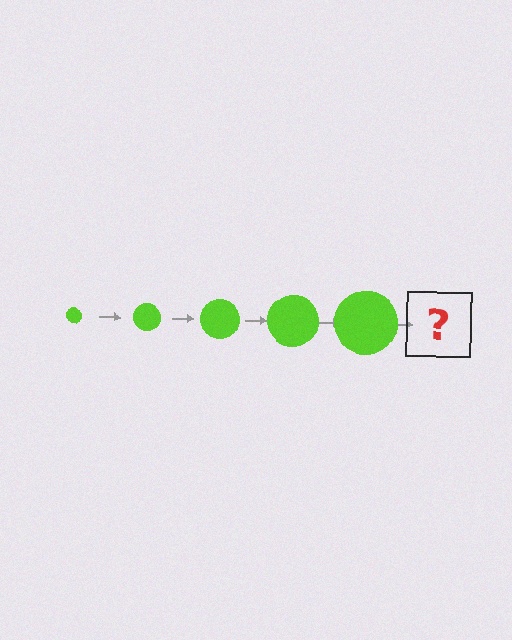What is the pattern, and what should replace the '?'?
The pattern is that the circle gets progressively larger each step. The '?' should be a lime circle, larger than the previous one.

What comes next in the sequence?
The next element should be a lime circle, larger than the previous one.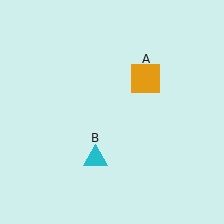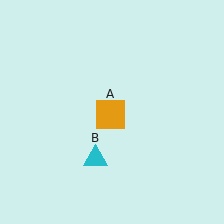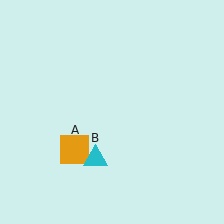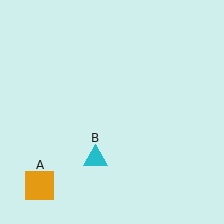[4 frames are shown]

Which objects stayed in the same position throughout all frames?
Cyan triangle (object B) remained stationary.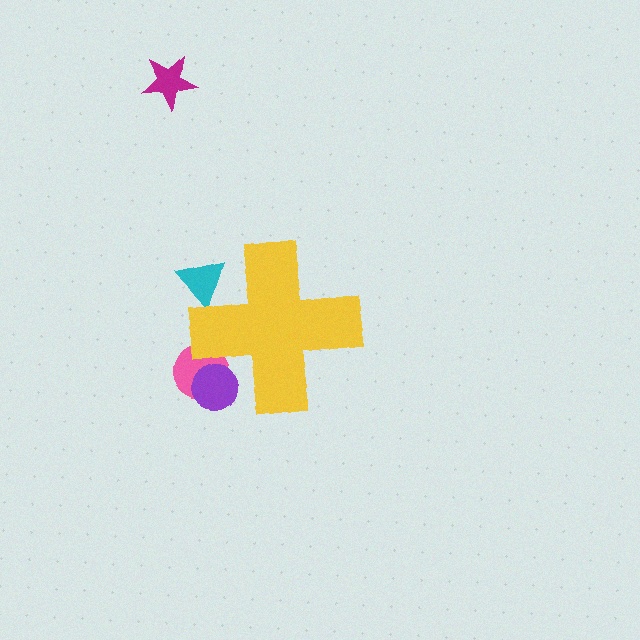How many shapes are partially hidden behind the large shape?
3 shapes are partially hidden.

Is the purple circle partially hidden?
Yes, the purple circle is partially hidden behind the yellow cross.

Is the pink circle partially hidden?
Yes, the pink circle is partially hidden behind the yellow cross.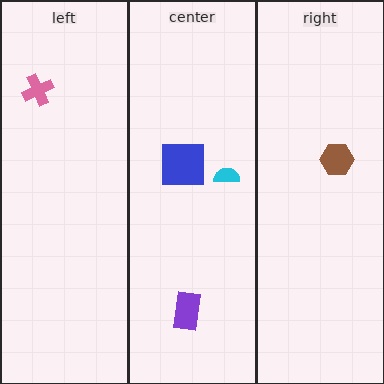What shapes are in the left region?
The pink cross.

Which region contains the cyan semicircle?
The center region.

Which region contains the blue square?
The center region.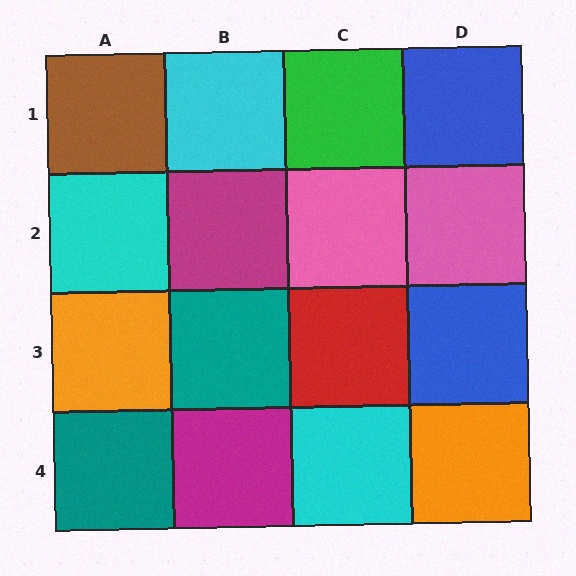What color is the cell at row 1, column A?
Brown.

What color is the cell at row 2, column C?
Pink.